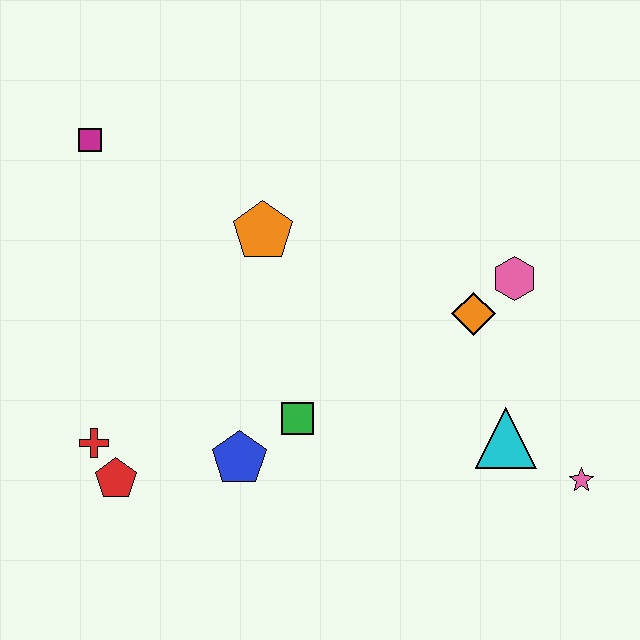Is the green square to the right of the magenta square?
Yes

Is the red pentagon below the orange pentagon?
Yes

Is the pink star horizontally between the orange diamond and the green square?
No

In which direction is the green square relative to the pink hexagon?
The green square is to the left of the pink hexagon.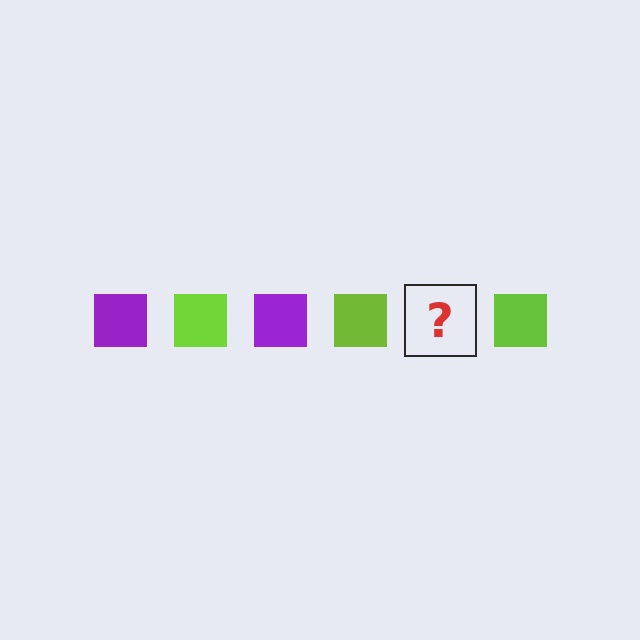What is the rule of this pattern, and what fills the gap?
The rule is that the pattern cycles through purple, lime squares. The gap should be filled with a purple square.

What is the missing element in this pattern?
The missing element is a purple square.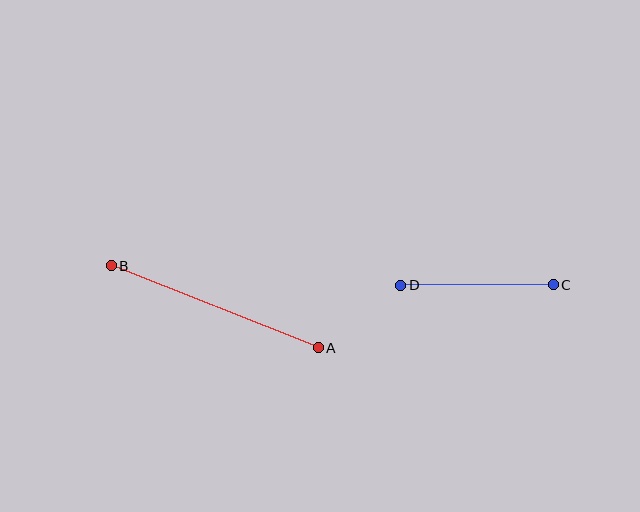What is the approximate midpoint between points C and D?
The midpoint is at approximately (477, 285) pixels.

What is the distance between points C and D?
The distance is approximately 153 pixels.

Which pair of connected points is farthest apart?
Points A and B are farthest apart.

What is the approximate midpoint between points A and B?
The midpoint is at approximately (215, 307) pixels.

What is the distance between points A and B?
The distance is approximately 223 pixels.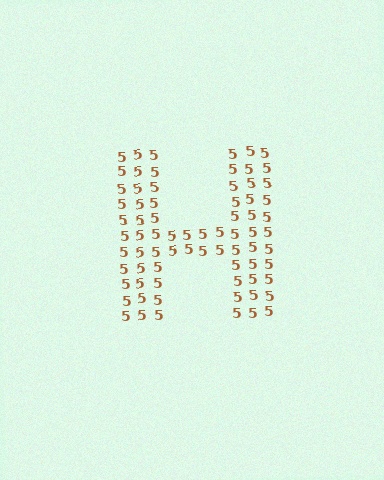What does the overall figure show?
The overall figure shows the letter H.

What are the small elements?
The small elements are digit 5's.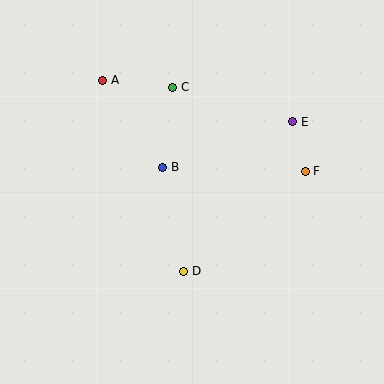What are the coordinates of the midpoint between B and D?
The midpoint between B and D is at (173, 219).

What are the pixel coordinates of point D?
Point D is at (184, 271).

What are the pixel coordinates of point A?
Point A is at (103, 80).